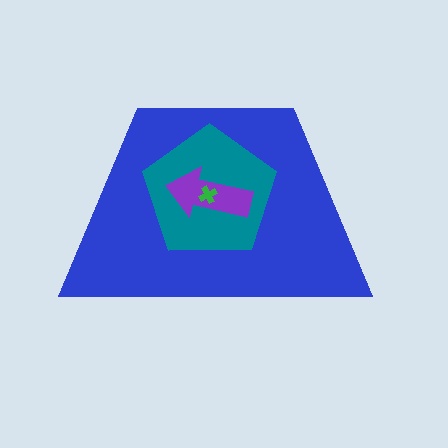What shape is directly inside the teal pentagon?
The purple arrow.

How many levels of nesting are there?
4.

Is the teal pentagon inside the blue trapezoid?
Yes.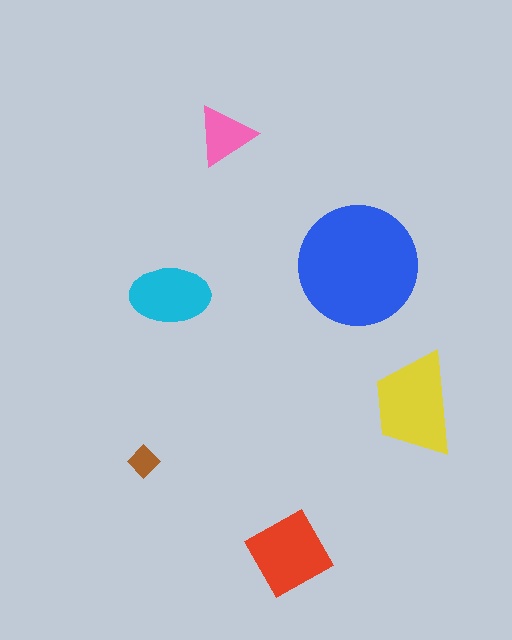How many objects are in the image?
There are 6 objects in the image.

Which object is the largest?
The blue circle.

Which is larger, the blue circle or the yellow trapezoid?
The blue circle.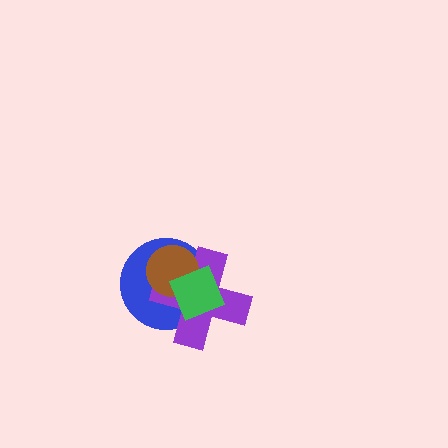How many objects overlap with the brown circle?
3 objects overlap with the brown circle.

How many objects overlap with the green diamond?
3 objects overlap with the green diamond.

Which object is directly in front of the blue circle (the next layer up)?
The purple cross is directly in front of the blue circle.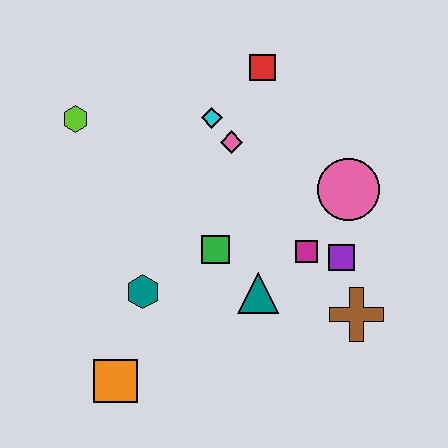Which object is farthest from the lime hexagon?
The brown cross is farthest from the lime hexagon.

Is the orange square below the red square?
Yes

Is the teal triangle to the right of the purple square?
No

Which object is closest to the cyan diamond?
The pink diamond is closest to the cyan diamond.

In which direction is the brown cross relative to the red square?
The brown cross is below the red square.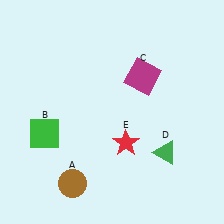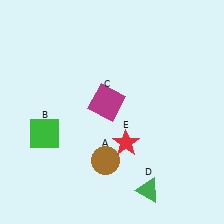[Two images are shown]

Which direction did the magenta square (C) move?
The magenta square (C) moved left.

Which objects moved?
The objects that moved are: the brown circle (A), the magenta square (C), the green triangle (D).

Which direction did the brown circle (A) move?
The brown circle (A) moved right.